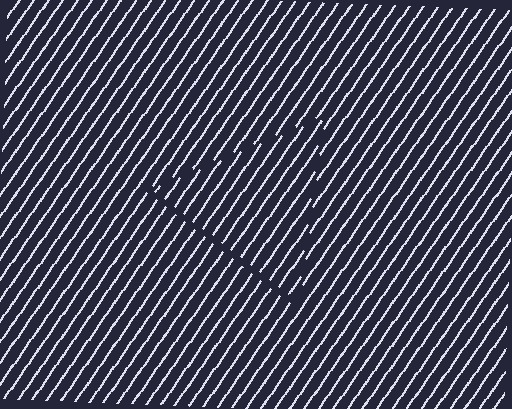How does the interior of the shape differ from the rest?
The interior of the shape contains the same grating, shifted by half a period — the contour is defined by the phase discontinuity where line-ends from the inner and outer gratings abut.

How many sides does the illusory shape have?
3 sides — the line-ends trace a triangle.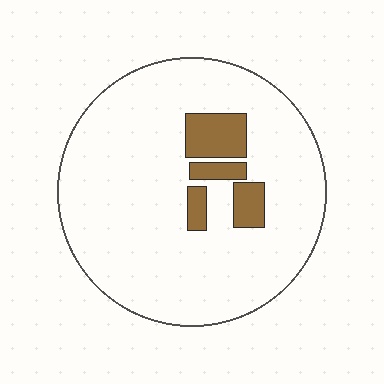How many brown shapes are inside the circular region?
4.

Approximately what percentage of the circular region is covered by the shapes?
Approximately 10%.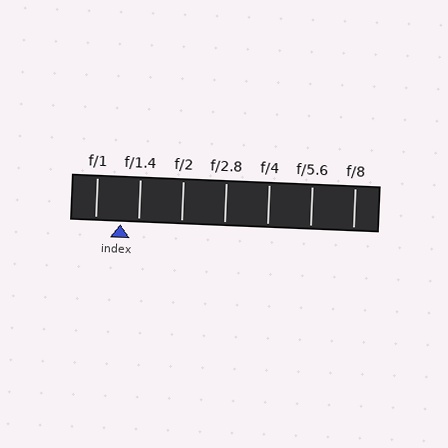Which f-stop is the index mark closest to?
The index mark is closest to f/1.4.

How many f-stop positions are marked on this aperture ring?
There are 7 f-stop positions marked.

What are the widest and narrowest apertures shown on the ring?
The widest aperture shown is f/1 and the narrowest is f/8.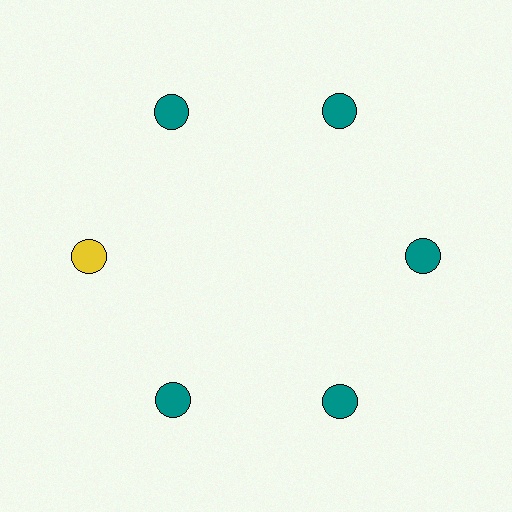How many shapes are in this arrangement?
There are 6 shapes arranged in a ring pattern.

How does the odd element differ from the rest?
It has a different color: yellow instead of teal.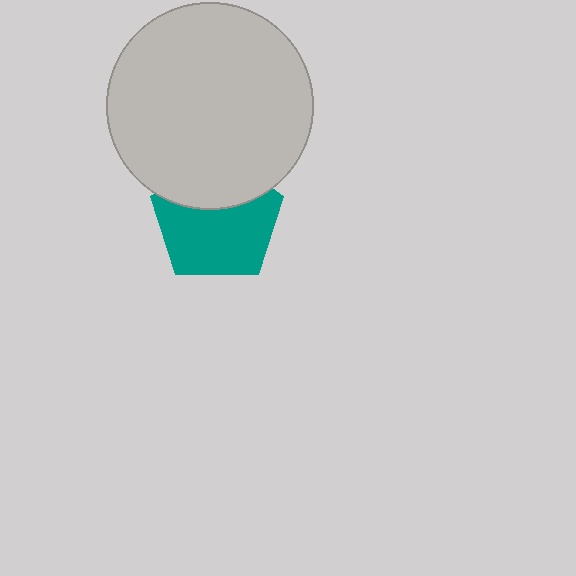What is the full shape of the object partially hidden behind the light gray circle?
The partially hidden object is a teal pentagon.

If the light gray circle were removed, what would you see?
You would see the complete teal pentagon.